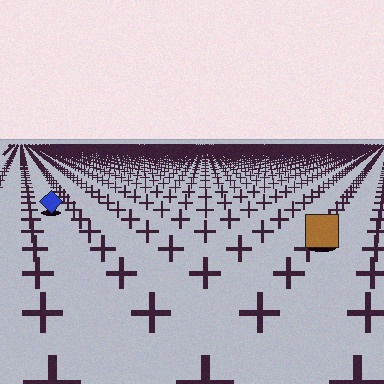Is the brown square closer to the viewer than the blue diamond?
Yes. The brown square is closer — you can tell from the texture gradient: the ground texture is coarser near it.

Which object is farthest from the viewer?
The blue diamond is farthest from the viewer. It appears smaller and the ground texture around it is denser.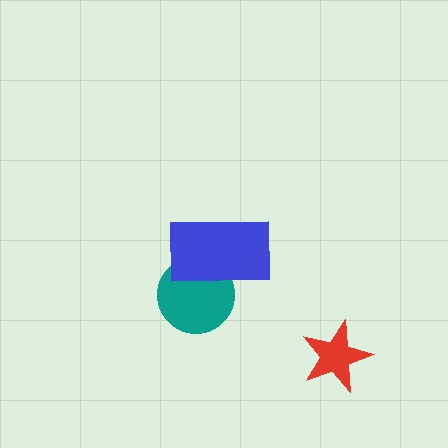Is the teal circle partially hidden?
Yes, it is partially covered by another shape.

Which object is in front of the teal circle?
The blue rectangle is in front of the teal circle.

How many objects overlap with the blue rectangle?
1 object overlaps with the blue rectangle.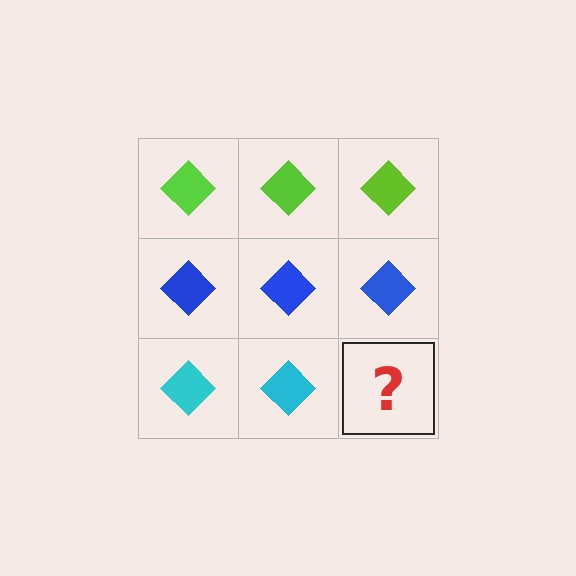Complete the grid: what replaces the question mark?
The question mark should be replaced with a cyan diamond.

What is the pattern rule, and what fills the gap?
The rule is that each row has a consistent color. The gap should be filled with a cyan diamond.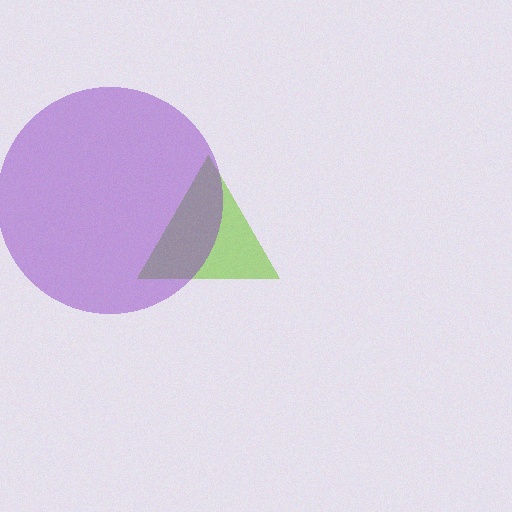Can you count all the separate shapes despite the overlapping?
Yes, there are 2 separate shapes.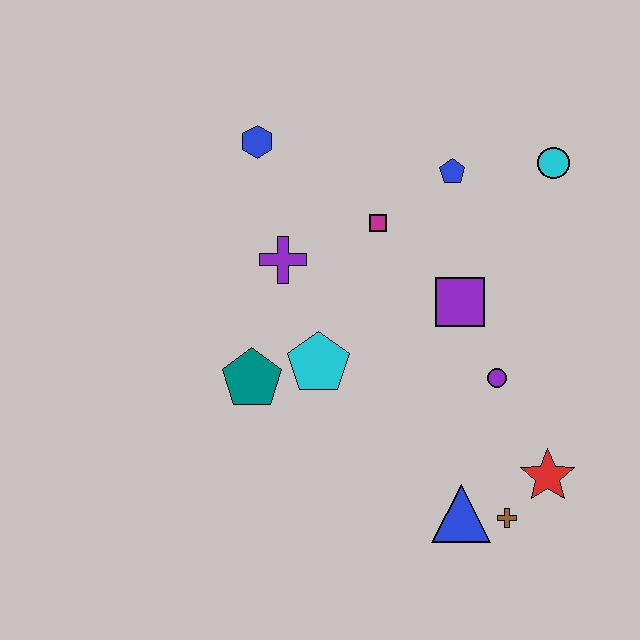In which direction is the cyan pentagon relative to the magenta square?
The cyan pentagon is below the magenta square.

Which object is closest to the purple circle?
The purple square is closest to the purple circle.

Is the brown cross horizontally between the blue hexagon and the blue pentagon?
No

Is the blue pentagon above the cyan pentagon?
Yes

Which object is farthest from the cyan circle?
The teal pentagon is farthest from the cyan circle.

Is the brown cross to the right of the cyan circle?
No